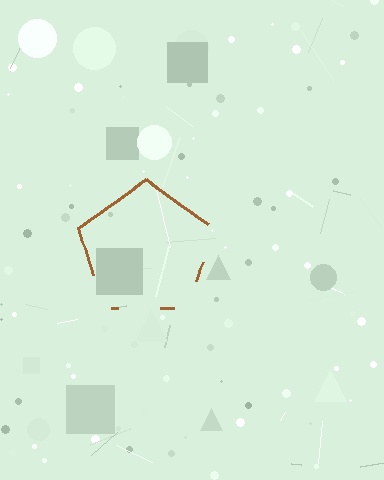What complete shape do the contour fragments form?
The contour fragments form a pentagon.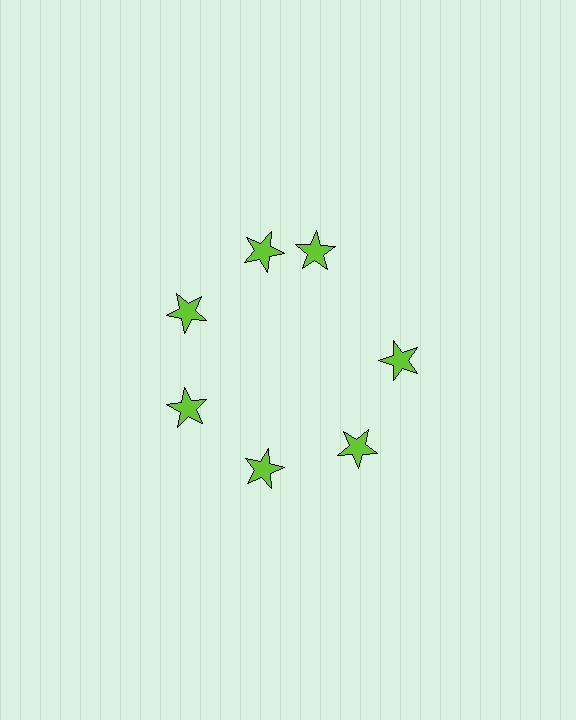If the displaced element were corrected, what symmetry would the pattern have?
It would have 7-fold rotational symmetry — the pattern would map onto itself every 51 degrees.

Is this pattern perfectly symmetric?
No. The 7 lime stars are arranged in a ring, but one element near the 1 o'clock position is rotated out of alignment along the ring, breaking the 7-fold rotational symmetry.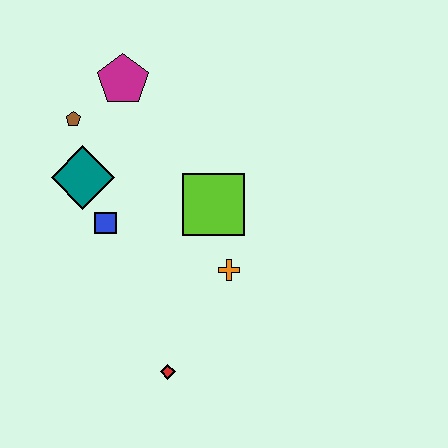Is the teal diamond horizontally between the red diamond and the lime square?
No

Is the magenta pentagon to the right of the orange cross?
No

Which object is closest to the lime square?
The orange cross is closest to the lime square.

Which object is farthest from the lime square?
The red diamond is farthest from the lime square.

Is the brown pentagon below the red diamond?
No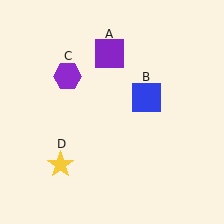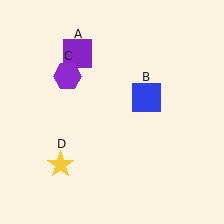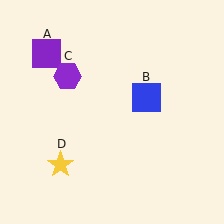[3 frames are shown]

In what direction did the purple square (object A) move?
The purple square (object A) moved left.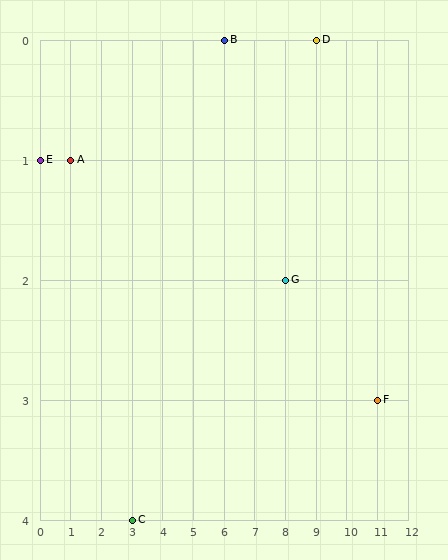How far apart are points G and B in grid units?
Points G and B are 2 columns and 2 rows apart (about 2.8 grid units diagonally).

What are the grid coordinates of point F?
Point F is at grid coordinates (11, 3).